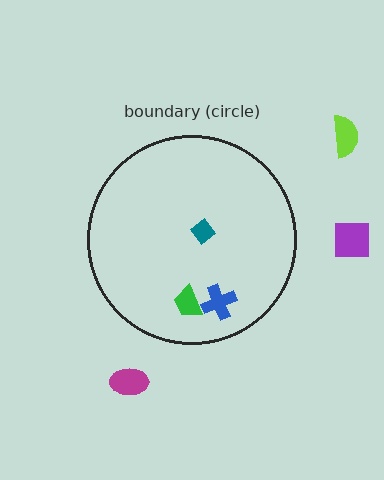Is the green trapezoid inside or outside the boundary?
Inside.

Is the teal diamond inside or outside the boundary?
Inside.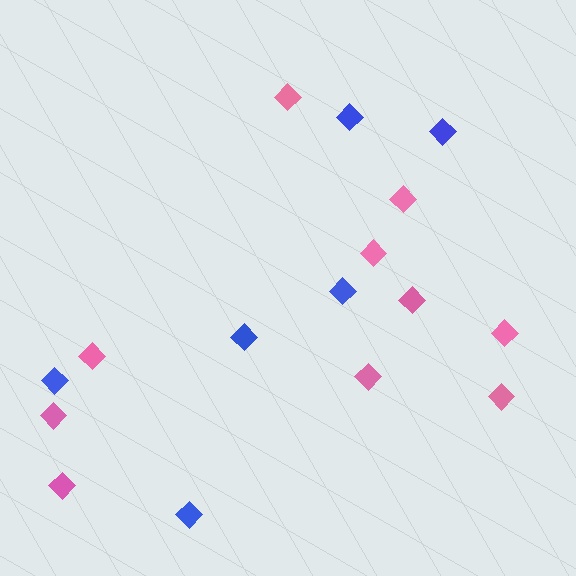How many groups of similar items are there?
There are 2 groups: one group of pink diamonds (10) and one group of blue diamonds (6).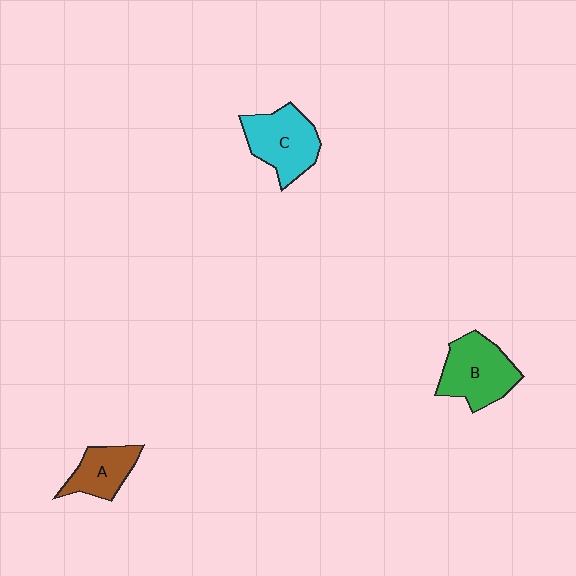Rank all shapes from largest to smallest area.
From largest to smallest: B (green), C (cyan), A (brown).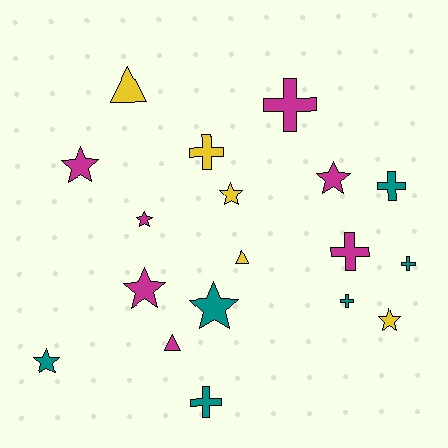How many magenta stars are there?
There are 4 magenta stars.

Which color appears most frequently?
Magenta, with 7 objects.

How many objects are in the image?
There are 18 objects.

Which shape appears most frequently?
Star, with 8 objects.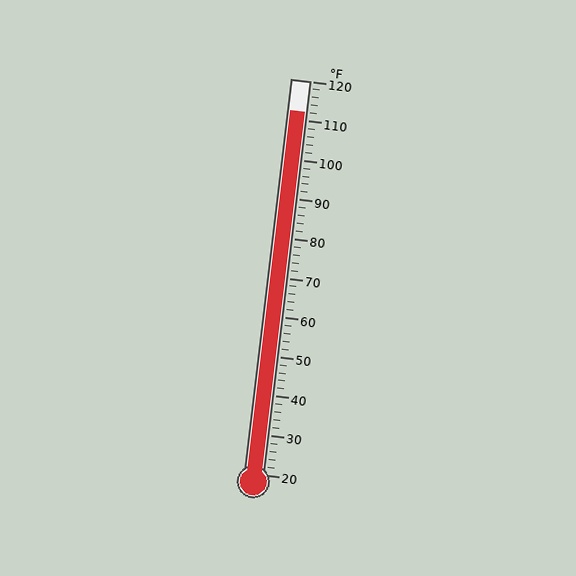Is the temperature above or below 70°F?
The temperature is above 70°F.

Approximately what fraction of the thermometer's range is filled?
The thermometer is filled to approximately 90% of its range.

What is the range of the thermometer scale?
The thermometer scale ranges from 20°F to 120°F.